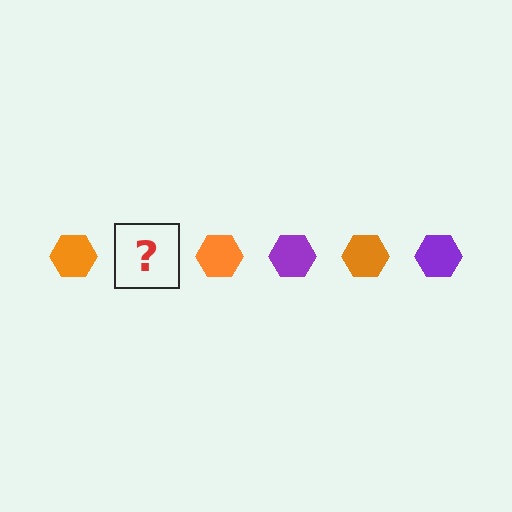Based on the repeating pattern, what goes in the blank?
The blank should be a purple hexagon.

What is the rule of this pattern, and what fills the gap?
The rule is that the pattern cycles through orange, purple hexagons. The gap should be filled with a purple hexagon.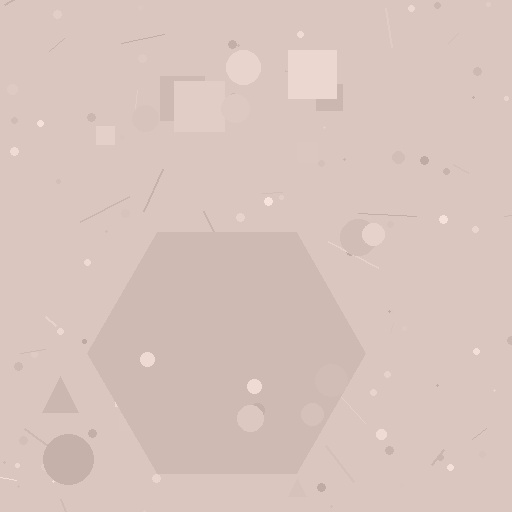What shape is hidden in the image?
A hexagon is hidden in the image.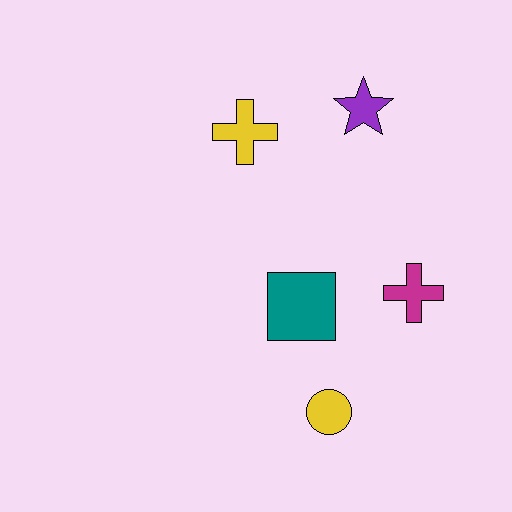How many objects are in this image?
There are 5 objects.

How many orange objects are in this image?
There are no orange objects.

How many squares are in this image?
There is 1 square.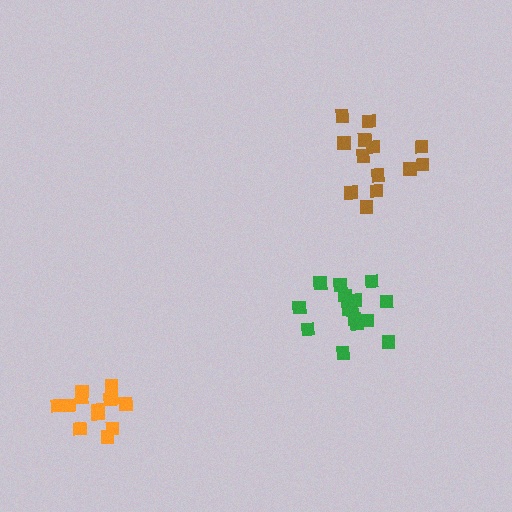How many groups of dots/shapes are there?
There are 3 groups.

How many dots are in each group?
Group 1: 13 dots, Group 2: 13 dots, Group 3: 16 dots (42 total).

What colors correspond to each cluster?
The clusters are colored: brown, orange, green.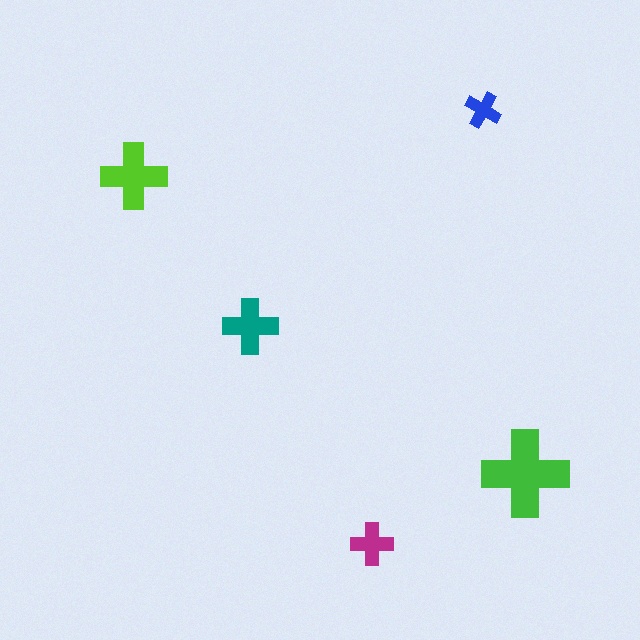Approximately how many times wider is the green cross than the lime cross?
About 1.5 times wider.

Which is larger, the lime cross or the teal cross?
The lime one.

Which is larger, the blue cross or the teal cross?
The teal one.